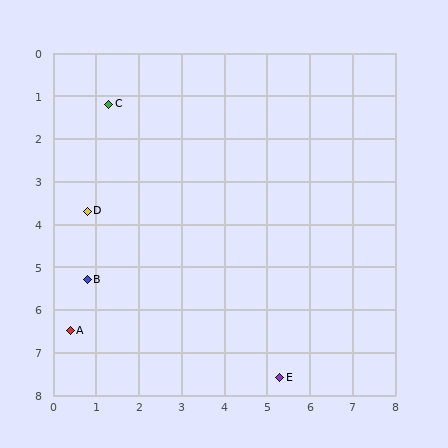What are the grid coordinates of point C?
Point C is at approximately (1.3, 1.2).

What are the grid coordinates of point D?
Point D is at approximately (0.8, 3.7).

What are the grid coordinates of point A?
Point A is at approximately (0.4, 6.5).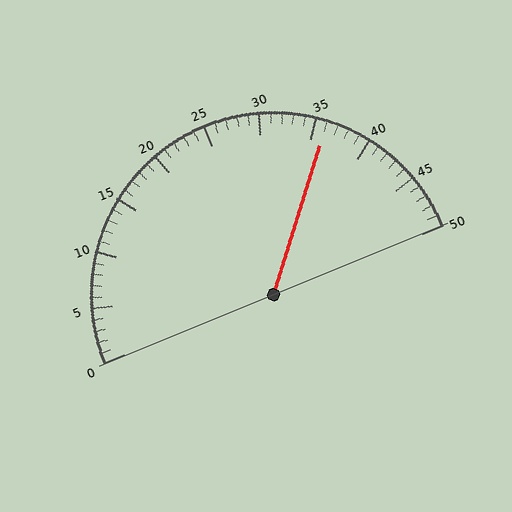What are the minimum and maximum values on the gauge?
The gauge ranges from 0 to 50.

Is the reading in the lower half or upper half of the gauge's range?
The reading is in the upper half of the range (0 to 50).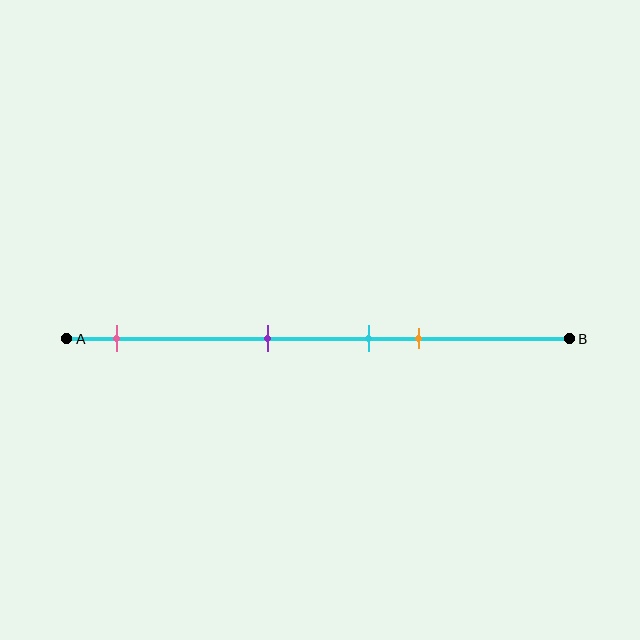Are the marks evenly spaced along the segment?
No, the marks are not evenly spaced.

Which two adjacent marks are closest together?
The cyan and orange marks are the closest adjacent pair.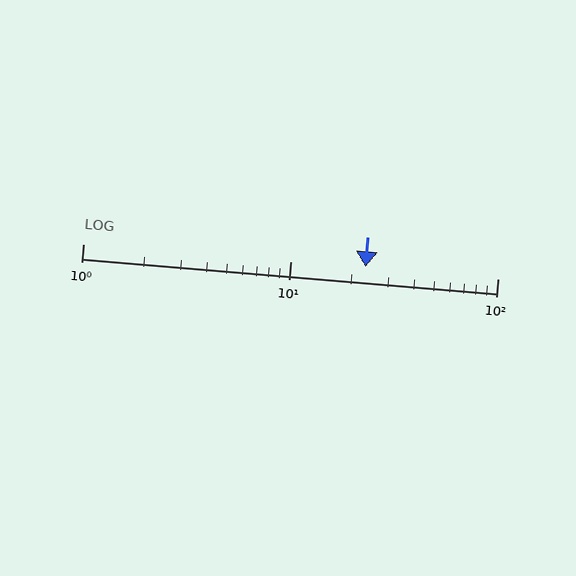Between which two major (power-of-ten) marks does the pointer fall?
The pointer is between 10 and 100.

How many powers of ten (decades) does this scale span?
The scale spans 2 decades, from 1 to 100.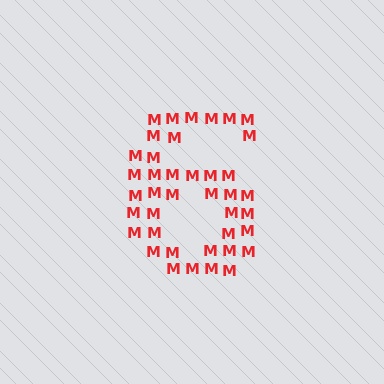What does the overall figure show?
The overall figure shows the digit 6.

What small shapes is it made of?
It is made of small letter M's.